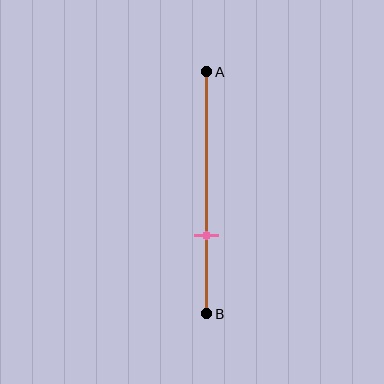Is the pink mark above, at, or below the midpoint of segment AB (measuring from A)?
The pink mark is below the midpoint of segment AB.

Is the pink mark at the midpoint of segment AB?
No, the mark is at about 70% from A, not at the 50% midpoint.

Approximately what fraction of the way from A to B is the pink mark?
The pink mark is approximately 70% of the way from A to B.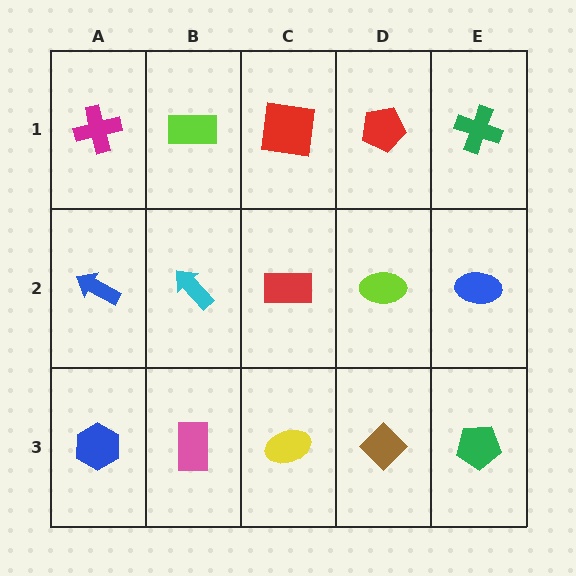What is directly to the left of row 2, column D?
A red rectangle.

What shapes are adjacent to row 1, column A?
A blue arrow (row 2, column A), a lime rectangle (row 1, column B).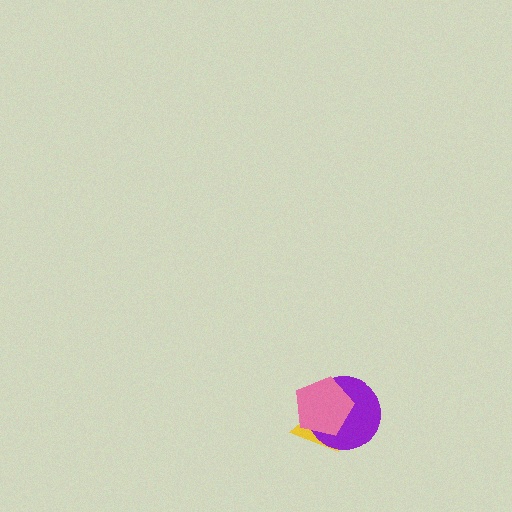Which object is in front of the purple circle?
The pink pentagon is in front of the purple circle.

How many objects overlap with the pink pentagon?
2 objects overlap with the pink pentagon.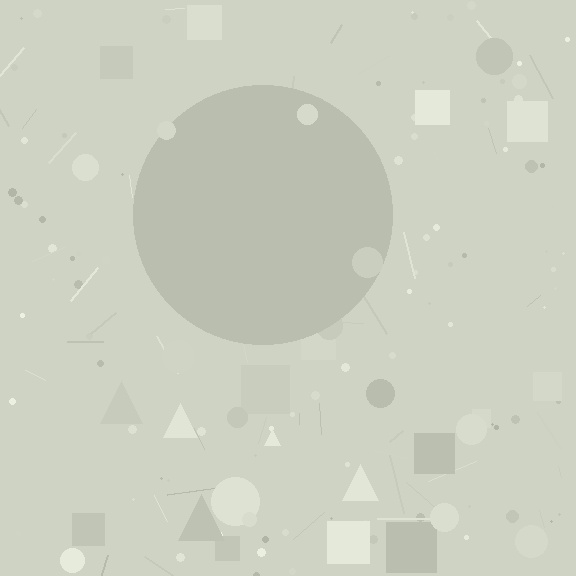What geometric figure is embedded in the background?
A circle is embedded in the background.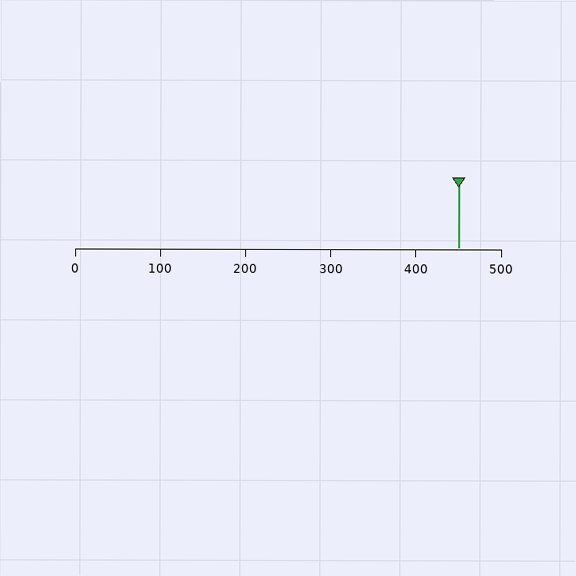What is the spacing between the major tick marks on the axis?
The major ticks are spaced 100 apart.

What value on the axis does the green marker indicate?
The marker indicates approximately 450.